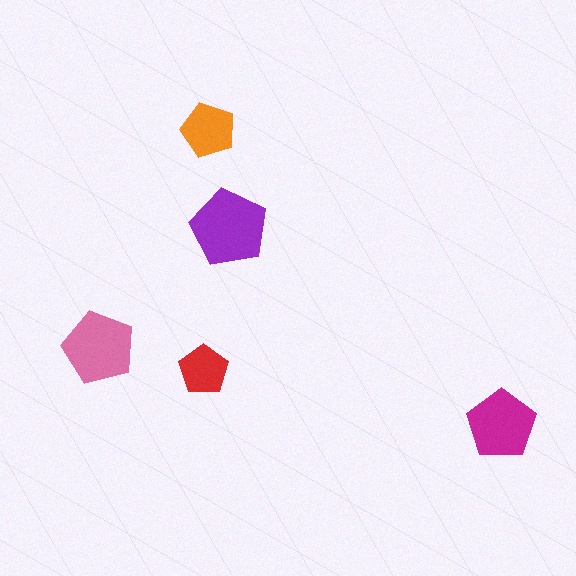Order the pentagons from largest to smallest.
the purple one, the pink one, the magenta one, the orange one, the red one.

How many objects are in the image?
There are 5 objects in the image.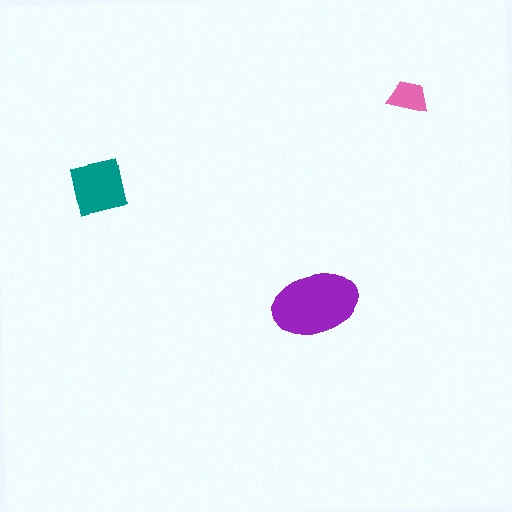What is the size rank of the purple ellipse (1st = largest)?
1st.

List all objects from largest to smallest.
The purple ellipse, the teal square, the pink trapezoid.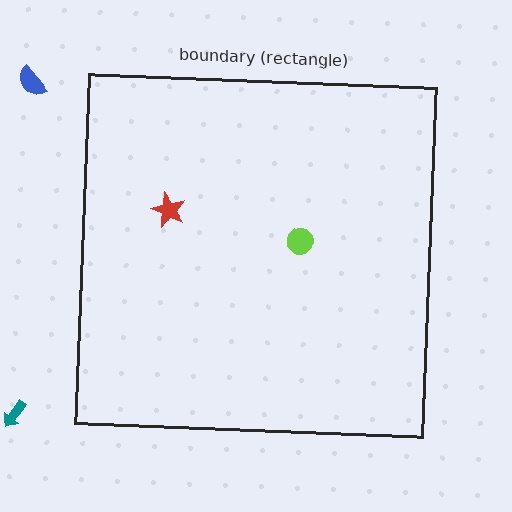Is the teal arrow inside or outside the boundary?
Outside.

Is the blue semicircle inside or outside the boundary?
Outside.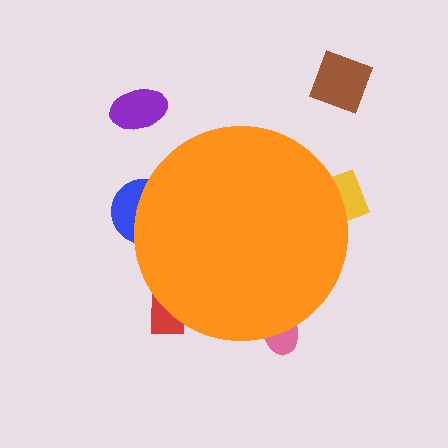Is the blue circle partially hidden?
Yes, the blue circle is partially hidden behind the orange circle.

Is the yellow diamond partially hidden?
Yes, the yellow diamond is partially hidden behind the orange circle.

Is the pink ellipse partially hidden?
Yes, the pink ellipse is partially hidden behind the orange circle.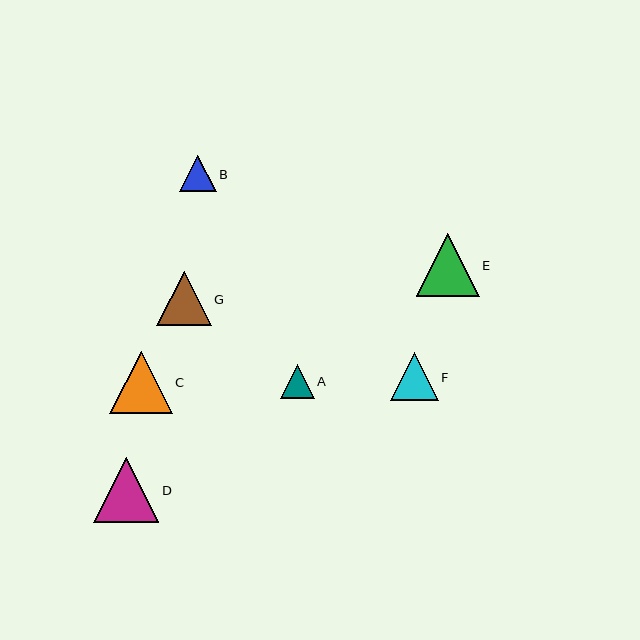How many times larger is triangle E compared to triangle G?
Triangle E is approximately 1.2 times the size of triangle G.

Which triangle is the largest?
Triangle D is the largest with a size of approximately 65 pixels.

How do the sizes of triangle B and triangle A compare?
Triangle B and triangle A are approximately the same size.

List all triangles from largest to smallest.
From largest to smallest: D, E, C, G, F, B, A.